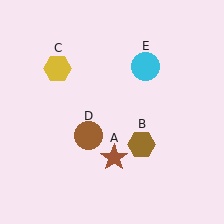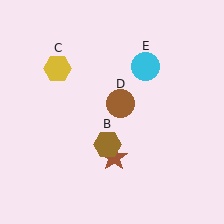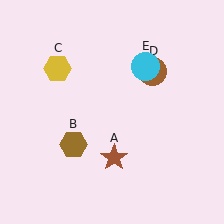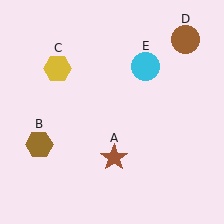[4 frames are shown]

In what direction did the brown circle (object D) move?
The brown circle (object D) moved up and to the right.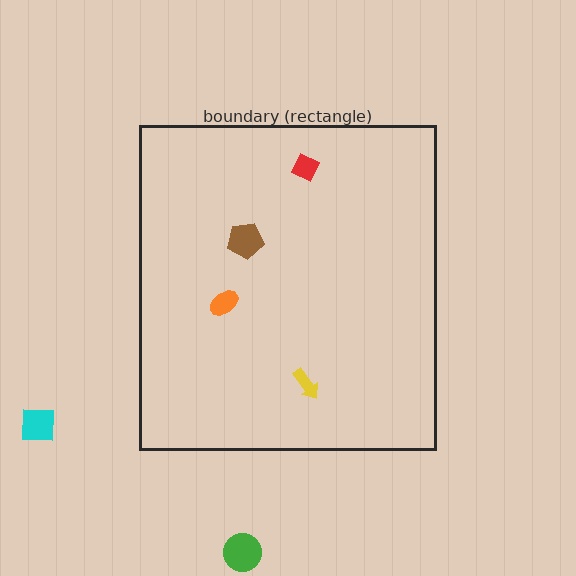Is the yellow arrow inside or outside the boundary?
Inside.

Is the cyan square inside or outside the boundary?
Outside.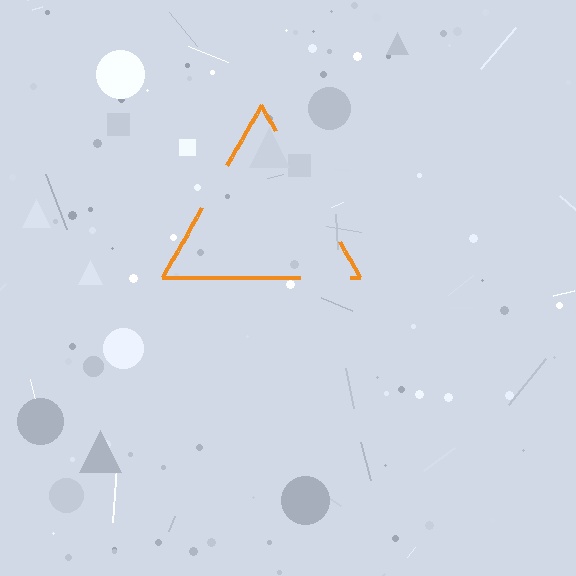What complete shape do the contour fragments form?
The contour fragments form a triangle.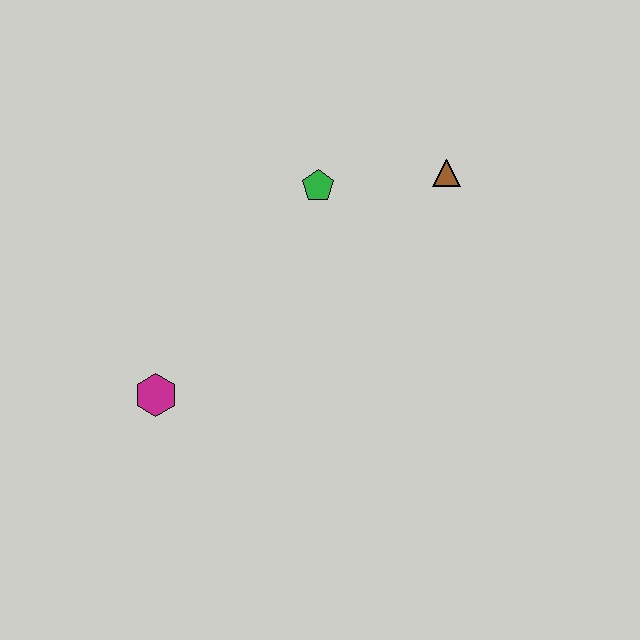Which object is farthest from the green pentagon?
The magenta hexagon is farthest from the green pentagon.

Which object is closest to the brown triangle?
The green pentagon is closest to the brown triangle.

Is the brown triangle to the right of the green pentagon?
Yes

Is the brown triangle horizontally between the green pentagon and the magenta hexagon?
No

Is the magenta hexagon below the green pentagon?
Yes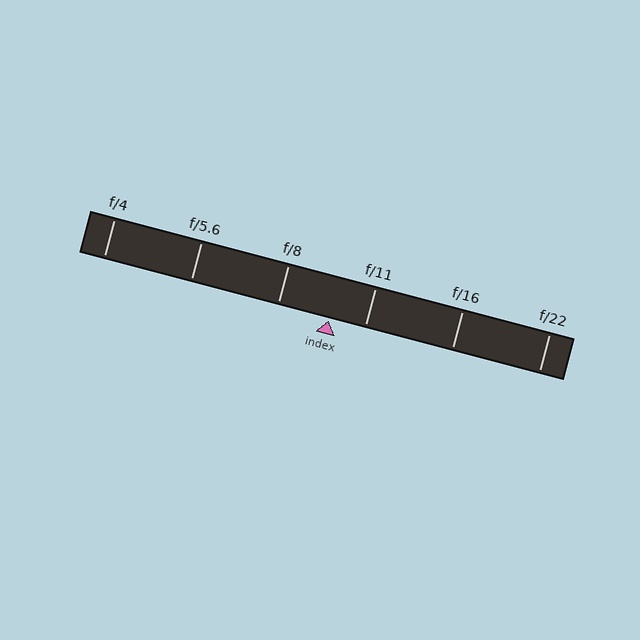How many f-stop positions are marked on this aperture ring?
There are 6 f-stop positions marked.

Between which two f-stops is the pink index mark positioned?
The index mark is between f/8 and f/11.